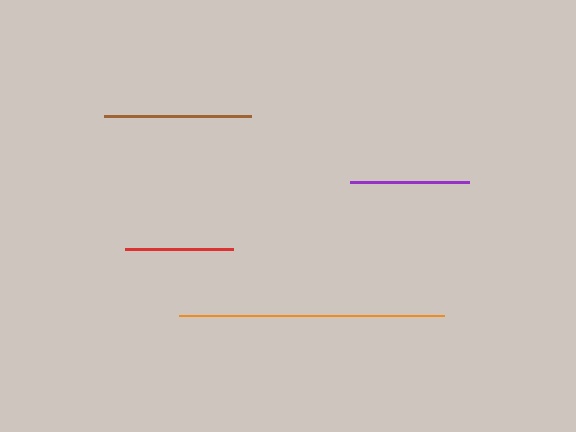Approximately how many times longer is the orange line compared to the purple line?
The orange line is approximately 2.2 times the length of the purple line.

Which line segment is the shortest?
The red line is the shortest at approximately 109 pixels.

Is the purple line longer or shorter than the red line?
The purple line is longer than the red line.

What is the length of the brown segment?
The brown segment is approximately 147 pixels long.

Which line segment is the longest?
The orange line is the longest at approximately 265 pixels.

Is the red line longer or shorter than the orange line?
The orange line is longer than the red line.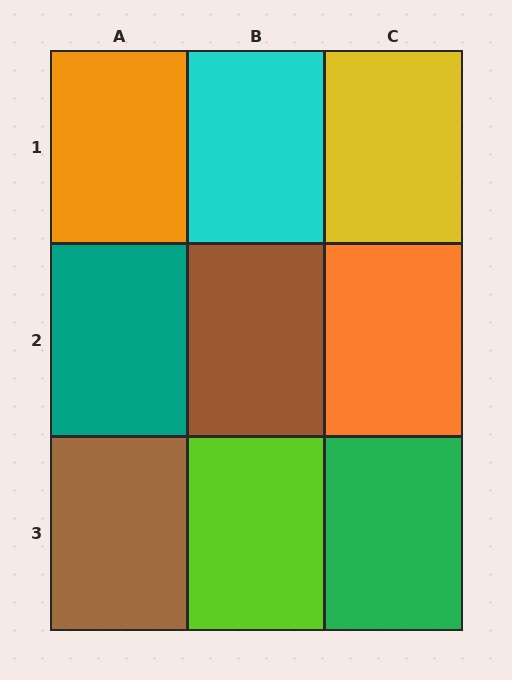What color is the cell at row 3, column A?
Brown.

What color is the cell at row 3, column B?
Lime.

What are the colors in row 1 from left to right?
Orange, cyan, yellow.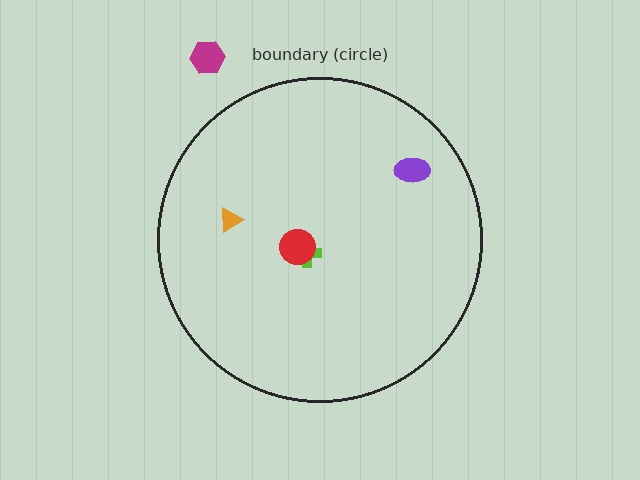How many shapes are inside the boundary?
4 inside, 1 outside.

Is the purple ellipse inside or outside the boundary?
Inside.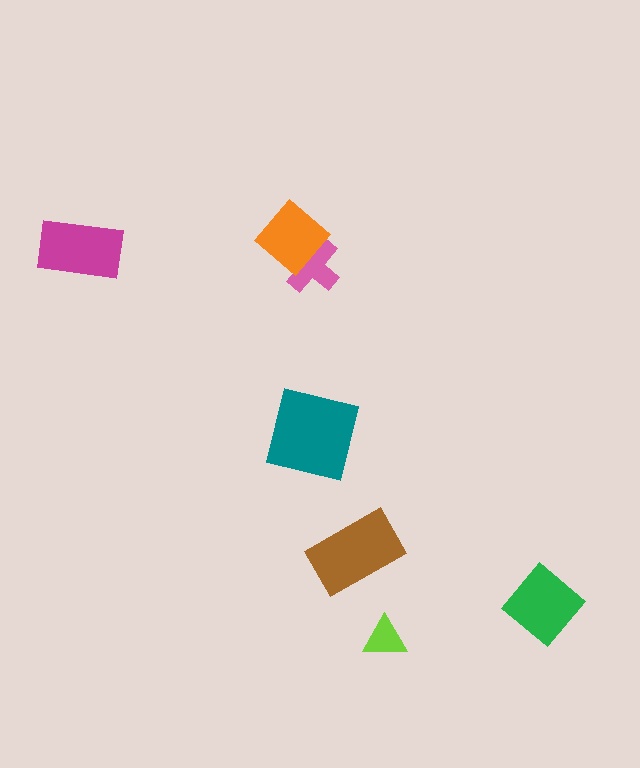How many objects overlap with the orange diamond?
1 object overlaps with the orange diamond.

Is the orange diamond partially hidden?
No, no other shape covers it.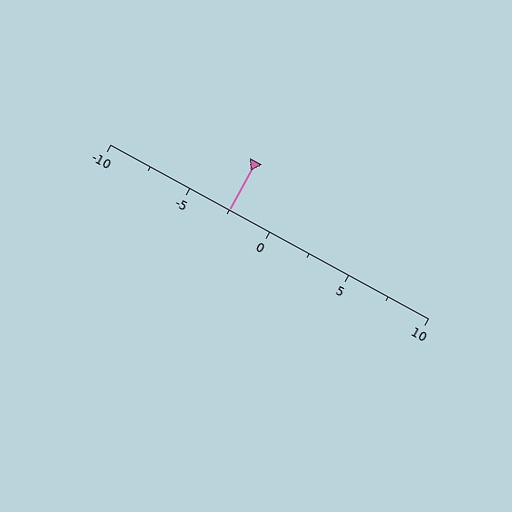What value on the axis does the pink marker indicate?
The marker indicates approximately -2.5.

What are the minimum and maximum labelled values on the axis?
The axis runs from -10 to 10.